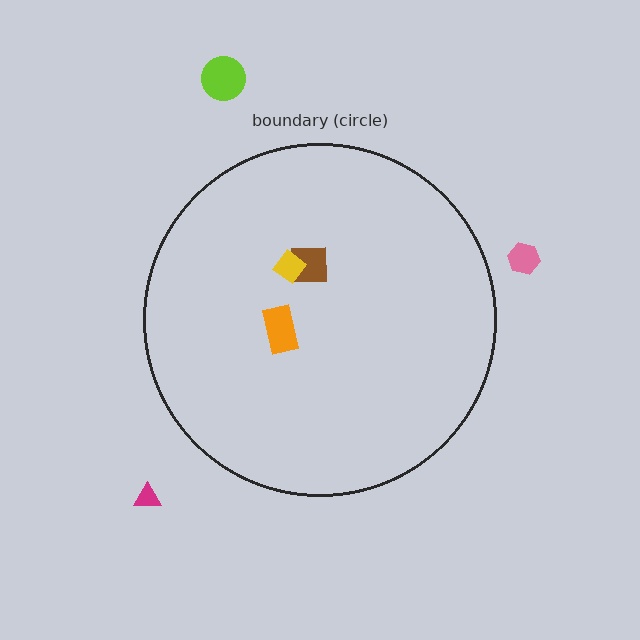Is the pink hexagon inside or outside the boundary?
Outside.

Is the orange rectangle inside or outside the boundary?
Inside.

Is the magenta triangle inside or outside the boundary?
Outside.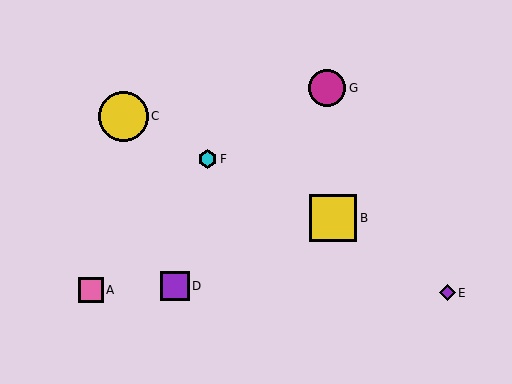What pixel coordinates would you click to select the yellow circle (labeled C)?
Click at (123, 116) to select the yellow circle C.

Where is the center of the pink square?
The center of the pink square is at (91, 290).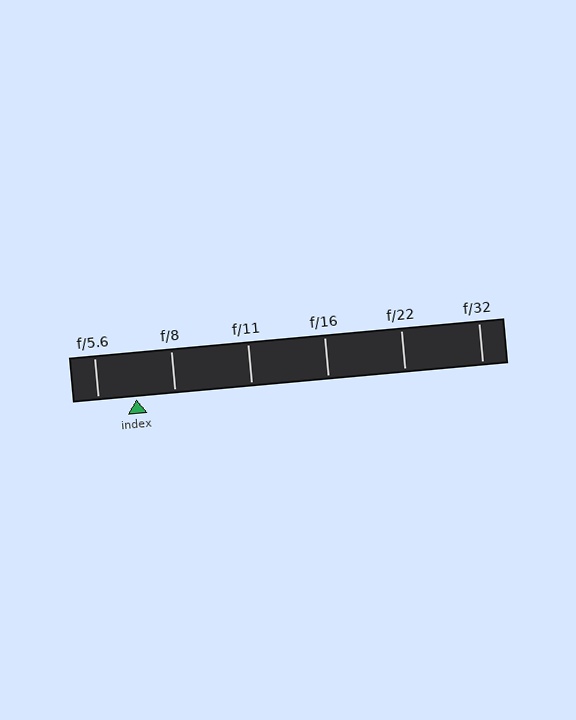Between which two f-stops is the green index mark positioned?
The index mark is between f/5.6 and f/8.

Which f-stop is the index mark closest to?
The index mark is closest to f/8.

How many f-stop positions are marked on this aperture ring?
There are 6 f-stop positions marked.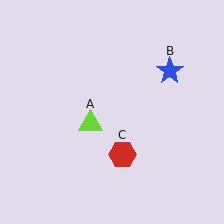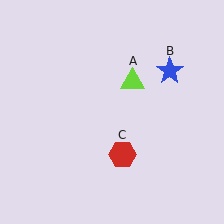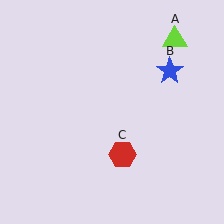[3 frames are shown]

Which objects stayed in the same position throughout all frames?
Blue star (object B) and red hexagon (object C) remained stationary.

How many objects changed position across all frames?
1 object changed position: lime triangle (object A).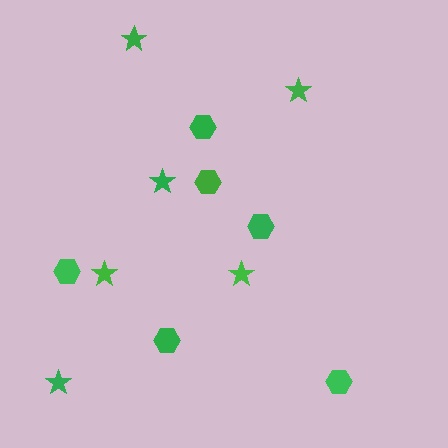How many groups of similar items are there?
There are 2 groups: one group of stars (6) and one group of hexagons (6).